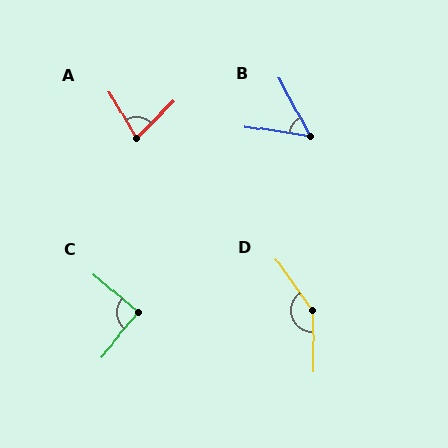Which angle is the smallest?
B, at approximately 54 degrees.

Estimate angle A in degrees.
Approximately 76 degrees.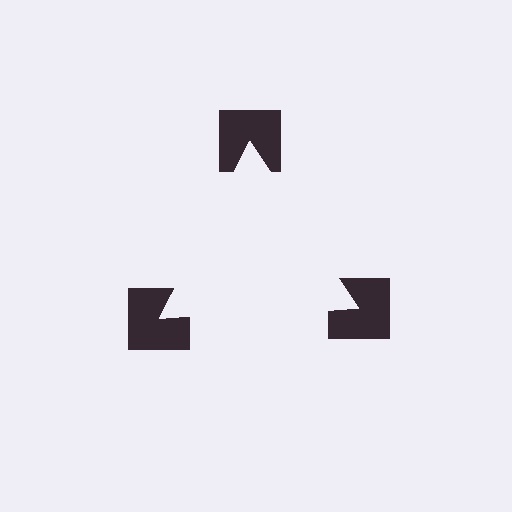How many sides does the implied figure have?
3 sides.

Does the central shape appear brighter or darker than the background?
It typically appears slightly brighter than the background, even though no actual brightness change is drawn.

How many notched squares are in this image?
There are 3 — one at each vertex of the illusory triangle.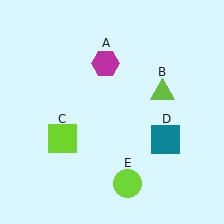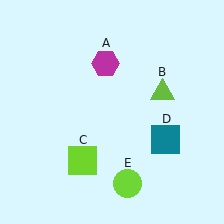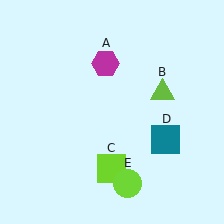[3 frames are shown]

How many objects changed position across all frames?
1 object changed position: lime square (object C).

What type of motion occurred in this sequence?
The lime square (object C) rotated counterclockwise around the center of the scene.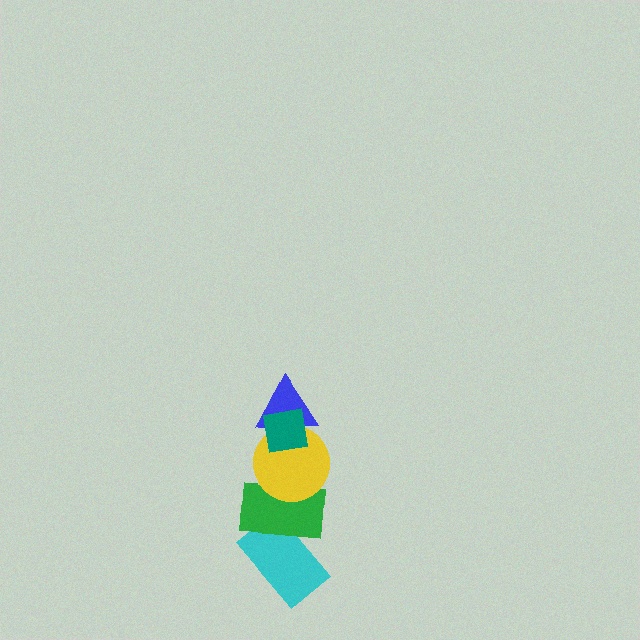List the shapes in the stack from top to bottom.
From top to bottom: the teal square, the blue triangle, the yellow circle, the green rectangle, the cyan rectangle.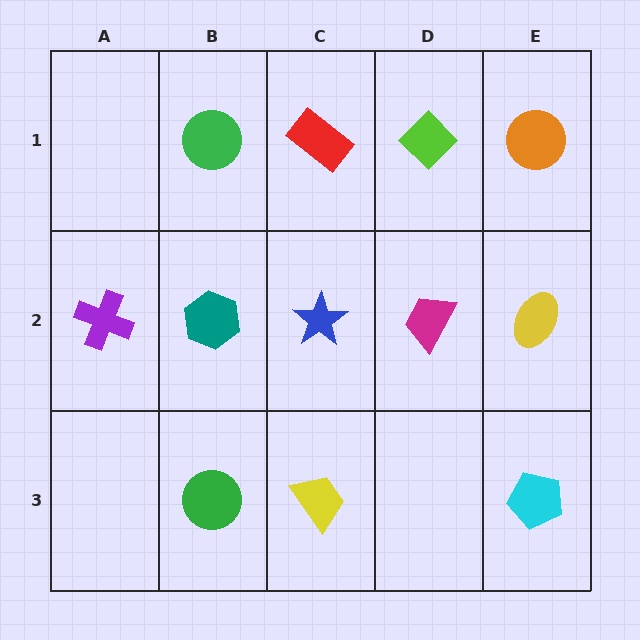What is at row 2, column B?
A teal hexagon.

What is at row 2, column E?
A yellow ellipse.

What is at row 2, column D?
A magenta trapezoid.